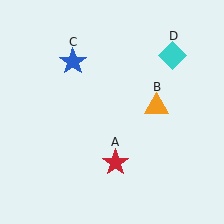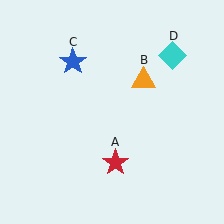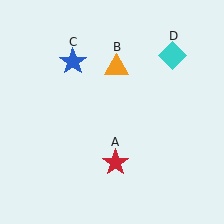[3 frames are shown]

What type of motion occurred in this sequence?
The orange triangle (object B) rotated counterclockwise around the center of the scene.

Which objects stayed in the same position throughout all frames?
Red star (object A) and blue star (object C) and cyan diamond (object D) remained stationary.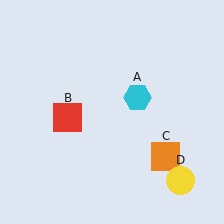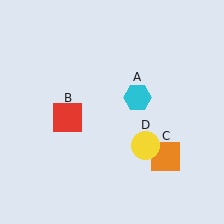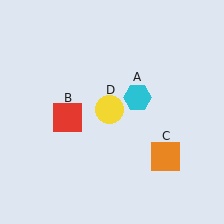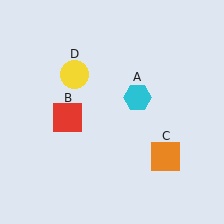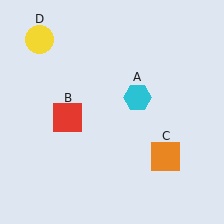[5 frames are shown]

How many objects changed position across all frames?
1 object changed position: yellow circle (object D).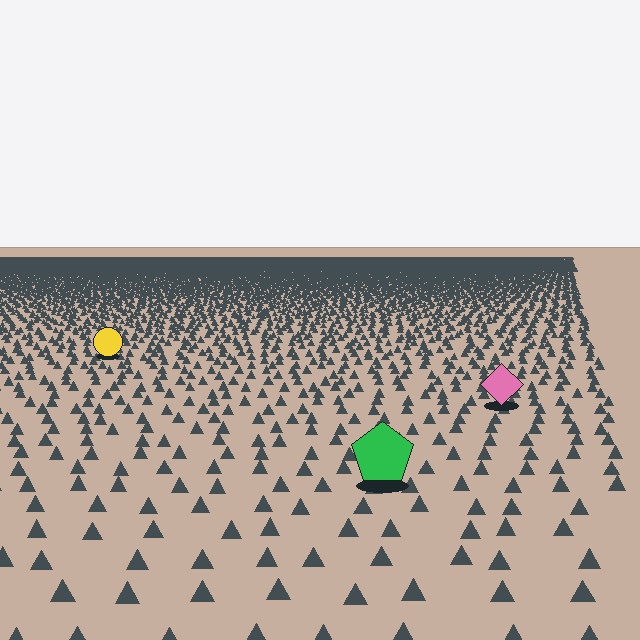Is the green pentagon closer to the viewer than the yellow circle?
Yes. The green pentagon is closer — you can tell from the texture gradient: the ground texture is coarser near it.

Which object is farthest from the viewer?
The yellow circle is farthest from the viewer. It appears smaller and the ground texture around it is denser.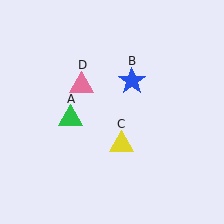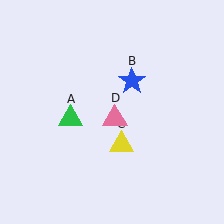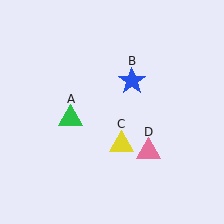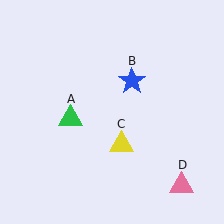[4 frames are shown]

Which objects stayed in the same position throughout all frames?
Green triangle (object A) and blue star (object B) and yellow triangle (object C) remained stationary.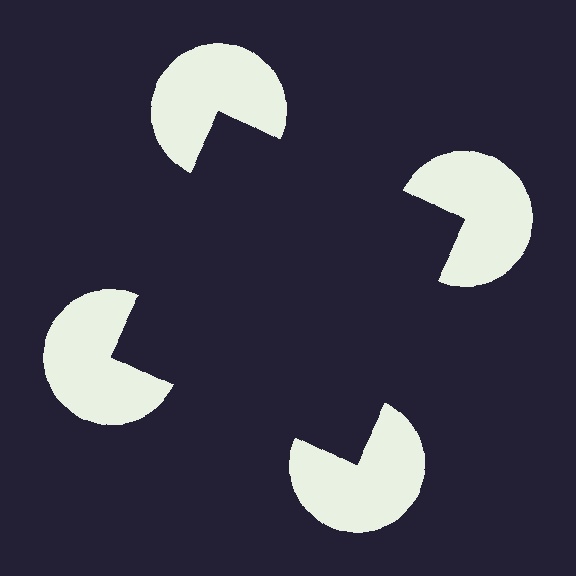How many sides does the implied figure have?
4 sides.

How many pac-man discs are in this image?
There are 4 — one at each vertex of the illusory square.